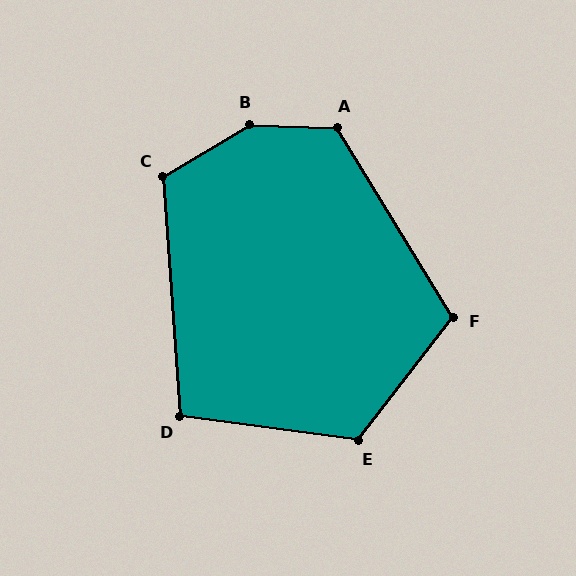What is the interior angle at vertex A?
Approximately 123 degrees (obtuse).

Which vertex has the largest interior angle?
B, at approximately 147 degrees.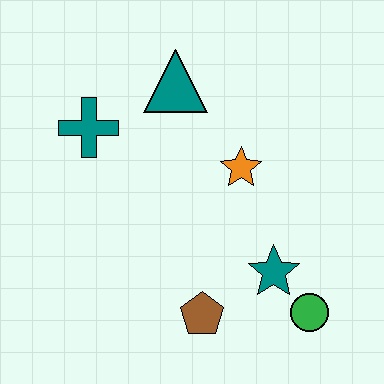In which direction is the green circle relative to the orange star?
The green circle is below the orange star.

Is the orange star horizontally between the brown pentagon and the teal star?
Yes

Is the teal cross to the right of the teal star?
No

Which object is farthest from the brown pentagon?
The teal triangle is farthest from the brown pentagon.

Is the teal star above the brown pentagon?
Yes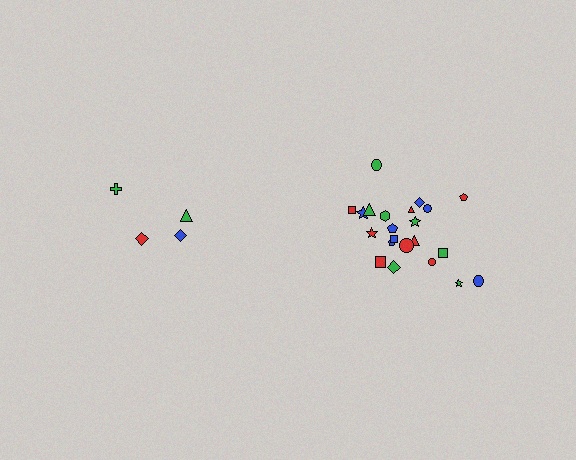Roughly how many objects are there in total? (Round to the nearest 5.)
Roughly 25 objects in total.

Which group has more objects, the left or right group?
The right group.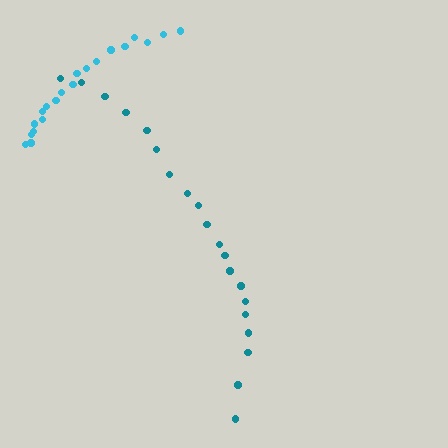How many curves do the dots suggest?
There are 2 distinct paths.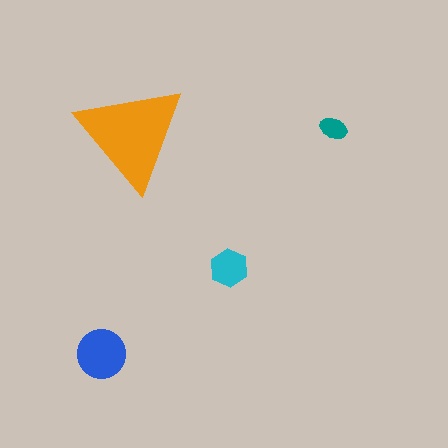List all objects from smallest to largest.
The teal ellipse, the cyan hexagon, the blue circle, the orange triangle.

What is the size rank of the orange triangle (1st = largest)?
1st.